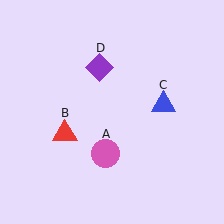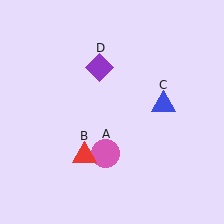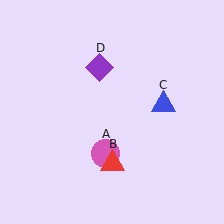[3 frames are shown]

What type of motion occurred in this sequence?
The red triangle (object B) rotated counterclockwise around the center of the scene.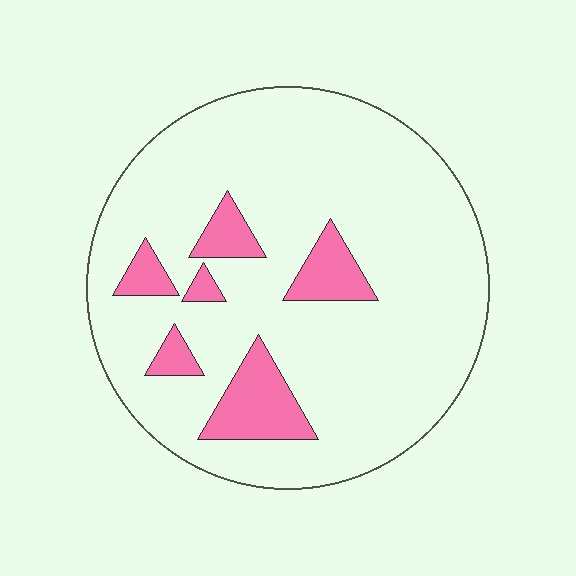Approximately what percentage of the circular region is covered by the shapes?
Approximately 15%.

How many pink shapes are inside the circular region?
6.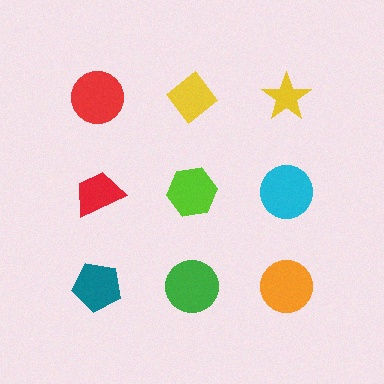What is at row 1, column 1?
A red circle.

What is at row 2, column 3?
A cyan circle.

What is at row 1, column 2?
A yellow diamond.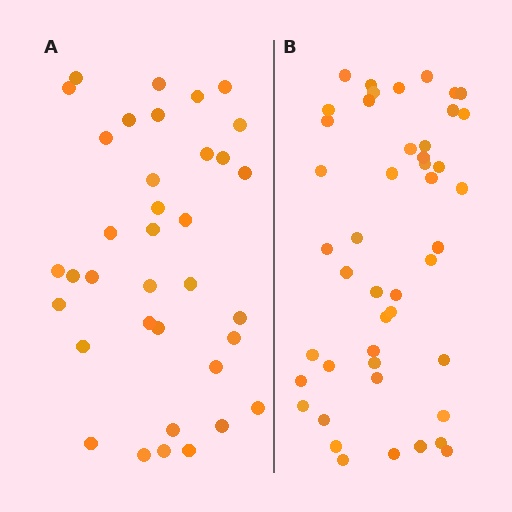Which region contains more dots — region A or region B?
Region B (the right region) has more dots.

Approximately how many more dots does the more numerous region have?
Region B has roughly 10 or so more dots than region A.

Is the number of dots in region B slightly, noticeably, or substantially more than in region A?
Region B has noticeably more, but not dramatically so. The ratio is roughly 1.3 to 1.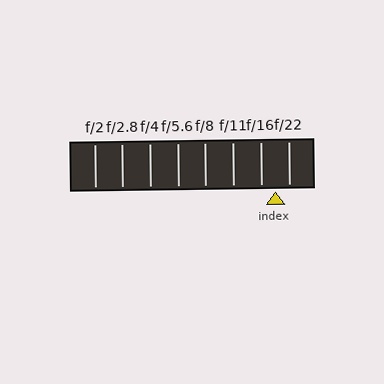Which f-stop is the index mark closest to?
The index mark is closest to f/22.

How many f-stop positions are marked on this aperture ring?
There are 8 f-stop positions marked.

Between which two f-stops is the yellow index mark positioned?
The index mark is between f/16 and f/22.